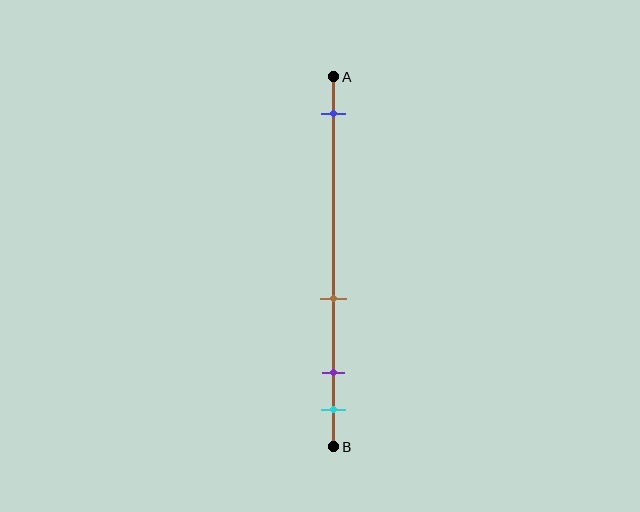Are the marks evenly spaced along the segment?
No, the marks are not evenly spaced.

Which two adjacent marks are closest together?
The purple and cyan marks are the closest adjacent pair.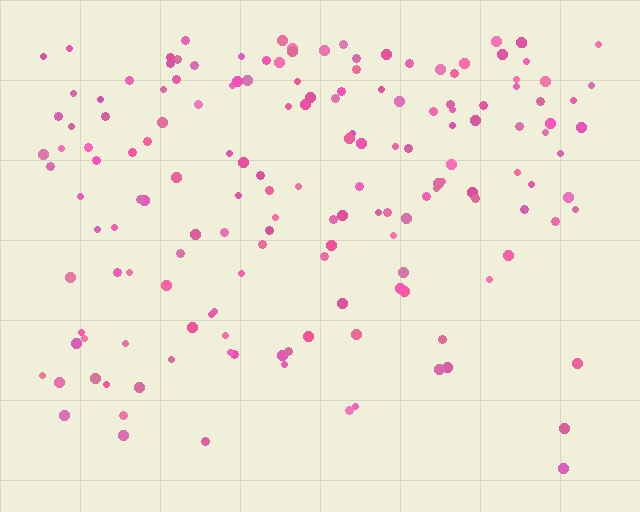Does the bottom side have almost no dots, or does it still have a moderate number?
Still a moderate number, just noticeably fewer than the top.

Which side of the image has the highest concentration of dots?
The top.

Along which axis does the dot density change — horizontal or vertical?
Vertical.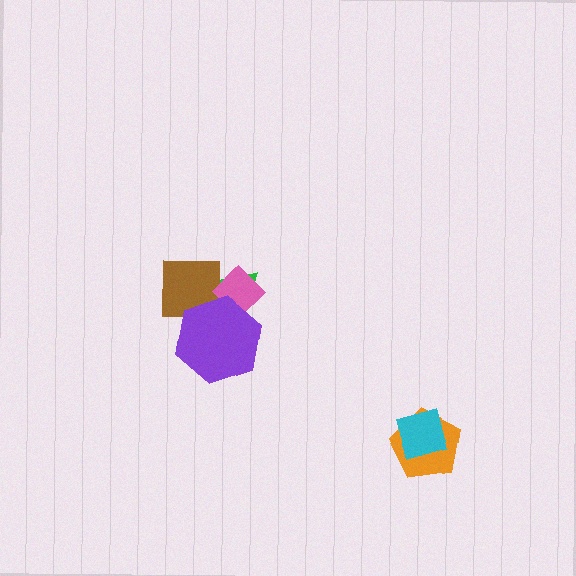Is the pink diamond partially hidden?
Yes, it is partially covered by another shape.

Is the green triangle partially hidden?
Yes, it is partially covered by another shape.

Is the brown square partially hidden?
Yes, it is partially covered by another shape.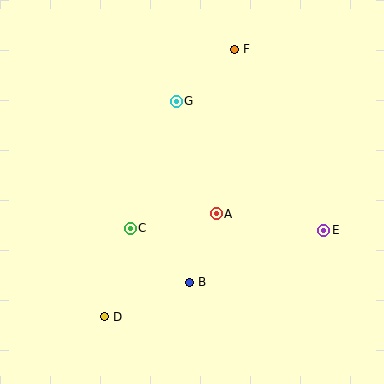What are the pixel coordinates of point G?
Point G is at (176, 101).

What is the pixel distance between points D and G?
The distance between D and G is 227 pixels.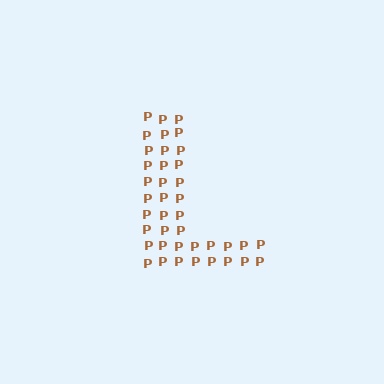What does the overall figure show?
The overall figure shows the letter L.